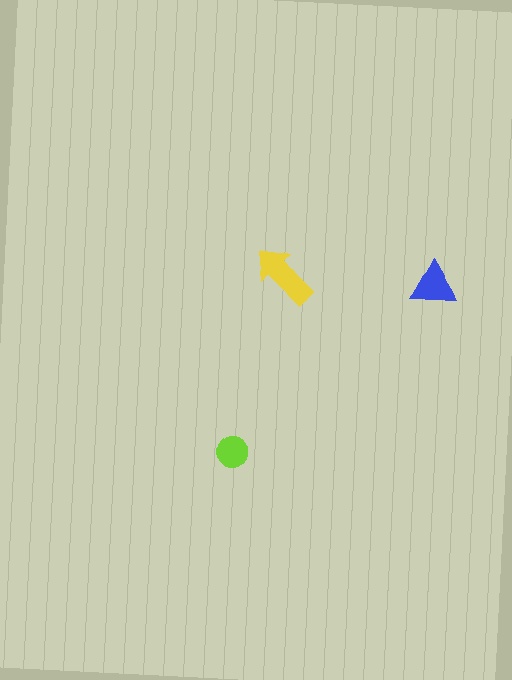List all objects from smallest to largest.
The lime circle, the blue triangle, the yellow arrow.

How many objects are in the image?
There are 3 objects in the image.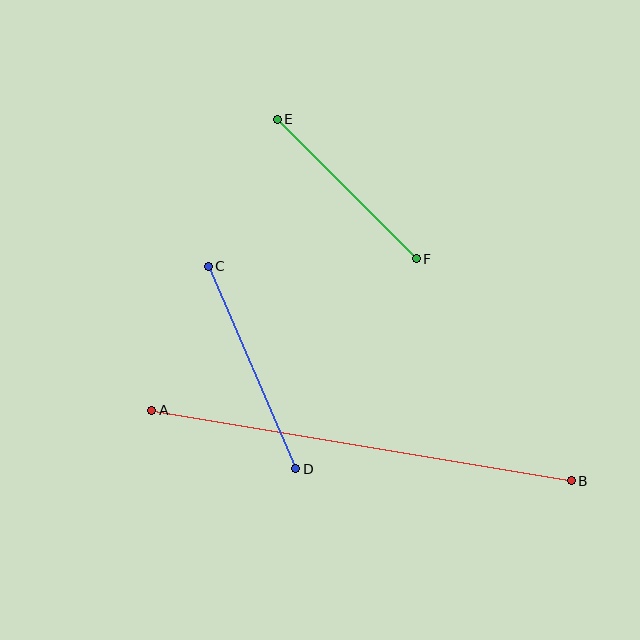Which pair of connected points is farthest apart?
Points A and B are farthest apart.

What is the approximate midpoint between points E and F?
The midpoint is at approximately (347, 189) pixels.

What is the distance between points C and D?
The distance is approximately 220 pixels.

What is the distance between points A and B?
The distance is approximately 425 pixels.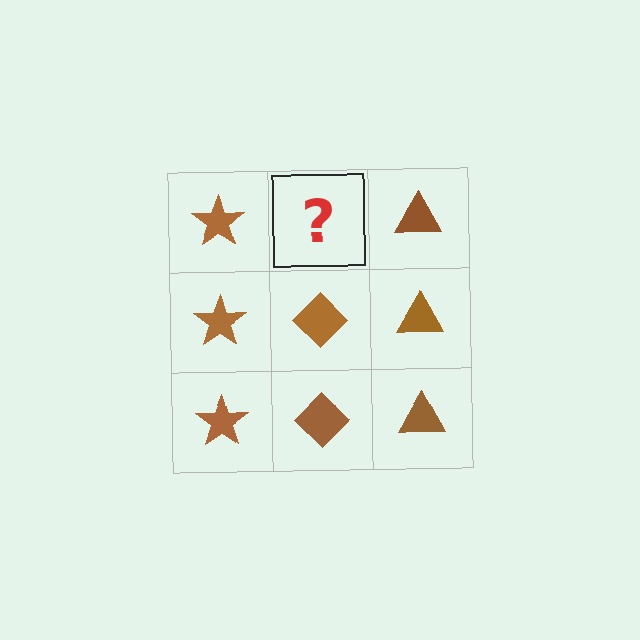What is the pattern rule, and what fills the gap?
The rule is that each column has a consistent shape. The gap should be filled with a brown diamond.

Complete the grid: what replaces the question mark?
The question mark should be replaced with a brown diamond.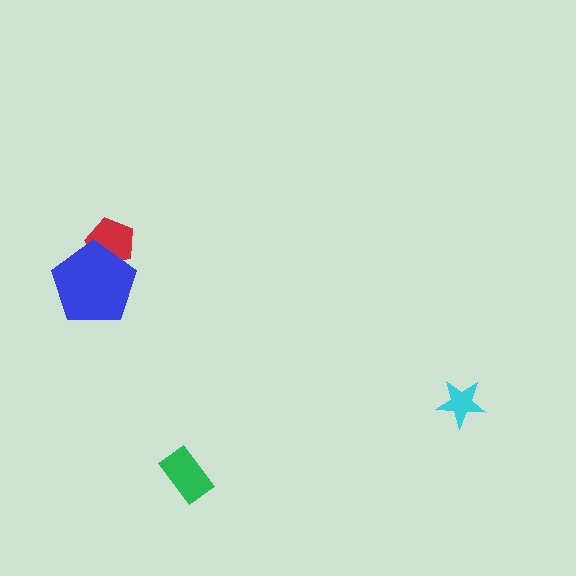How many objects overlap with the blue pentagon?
1 object overlaps with the blue pentagon.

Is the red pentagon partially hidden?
Yes, it is partially covered by another shape.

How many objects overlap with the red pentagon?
1 object overlaps with the red pentagon.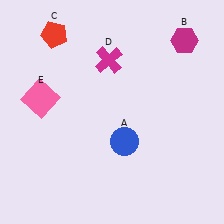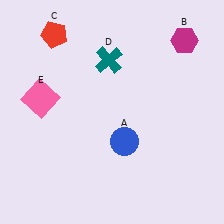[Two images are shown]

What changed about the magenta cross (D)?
In Image 1, D is magenta. In Image 2, it changed to teal.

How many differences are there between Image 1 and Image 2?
There is 1 difference between the two images.